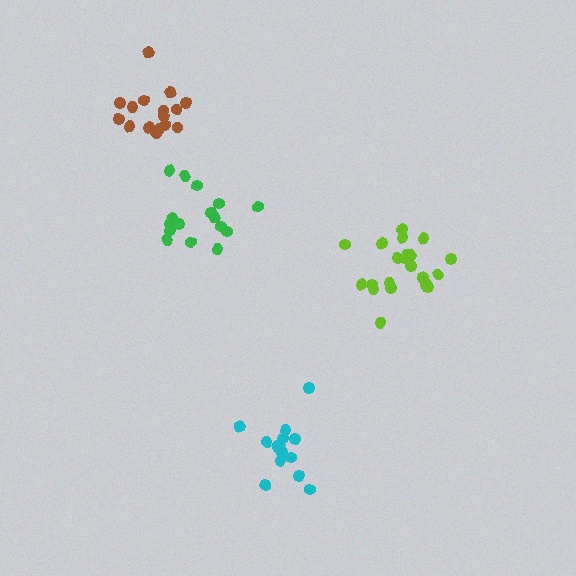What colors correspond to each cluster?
The clusters are colored: brown, lime, green, cyan.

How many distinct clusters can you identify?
There are 4 distinct clusters.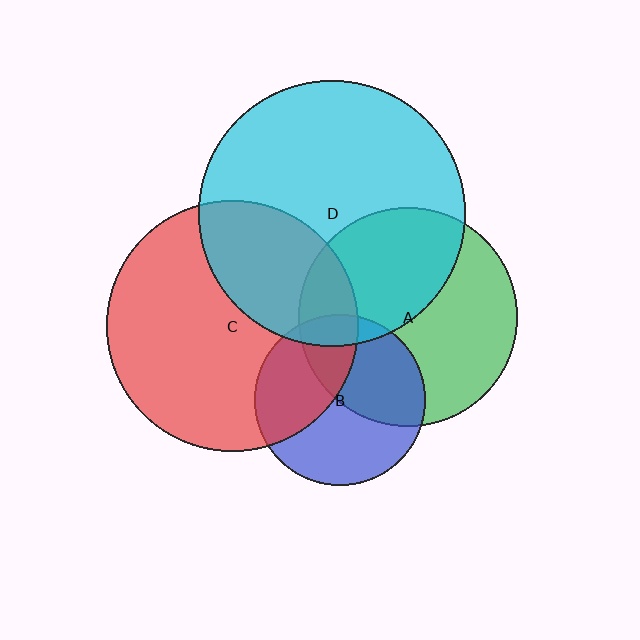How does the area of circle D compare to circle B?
Approximately 2.4 times.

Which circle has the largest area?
Circle D (cyan).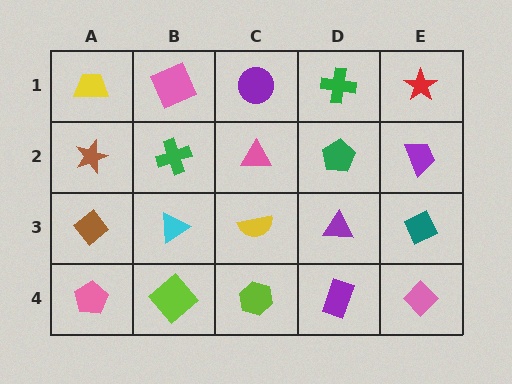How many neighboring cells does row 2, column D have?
4.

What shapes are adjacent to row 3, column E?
A purple trapezoid (row 2, column E), a pink diamond (row 4, column E), a purple triangle (row 3, column D).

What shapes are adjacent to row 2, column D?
A green cross (row 1, column D), a purple triangle (row 3, column D), a pink triangle (row 2, column C), a purple trapezoid (row 2, column E).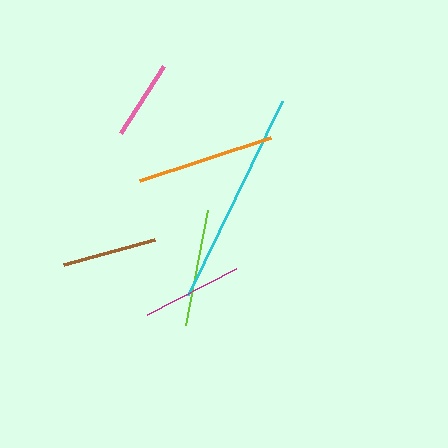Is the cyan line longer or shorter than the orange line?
The cyan line is longer than the orange line.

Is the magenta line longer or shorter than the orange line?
The orange line is longer than the magenta line.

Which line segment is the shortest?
The pink line is the shortest at approximately 79 pixels.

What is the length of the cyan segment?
The cyan segment is approximately 216 pixels long.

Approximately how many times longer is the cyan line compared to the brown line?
The cyan line is approximately 2.3 times the length of the brown line.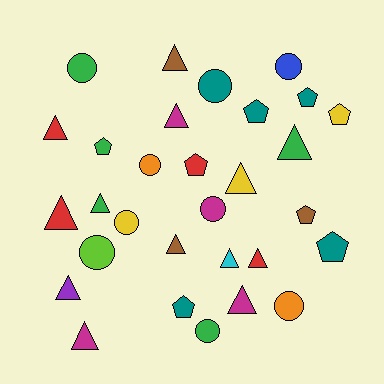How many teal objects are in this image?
There are 5 teal objects.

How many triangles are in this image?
There are 13 triangles.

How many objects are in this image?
There are 30 objects.